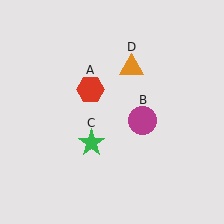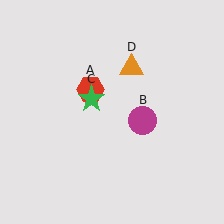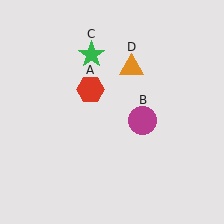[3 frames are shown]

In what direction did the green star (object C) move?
The green star (object C) moved up.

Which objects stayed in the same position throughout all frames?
Red hexagon (object A) and magenta circle (object B) and orange triangle (object D) remained stationary.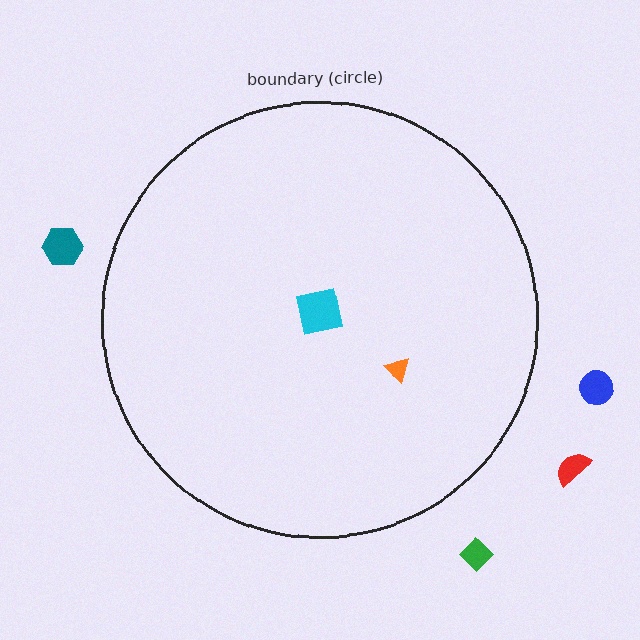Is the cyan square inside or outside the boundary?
Inside.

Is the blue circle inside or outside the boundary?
Outside.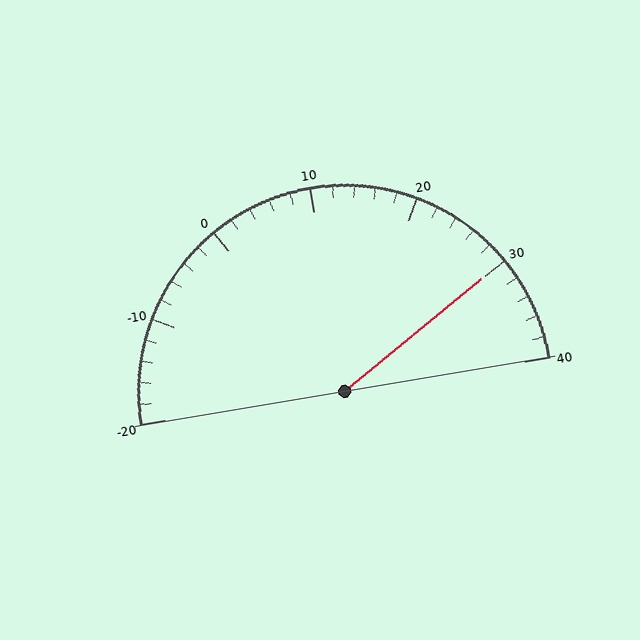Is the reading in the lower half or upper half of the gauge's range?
The reading is in the upper half of the range (-20 to 40).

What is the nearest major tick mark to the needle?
The nearest major tick mark is 30.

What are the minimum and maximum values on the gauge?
The gauge ranges from -20 to 40.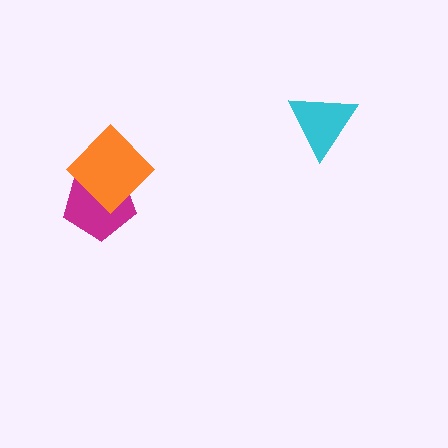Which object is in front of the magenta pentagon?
The orange diamond is in front of the magenta pentagon.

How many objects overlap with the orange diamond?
1 object overlaps with the orange diamond.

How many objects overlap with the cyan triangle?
0 objects overlap with the cyan triangle.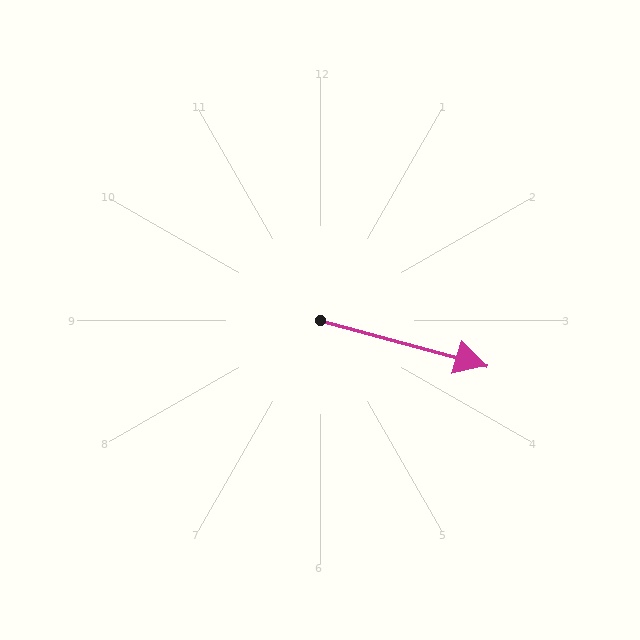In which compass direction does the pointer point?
East.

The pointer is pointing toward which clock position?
Roughly 4 o'clock.